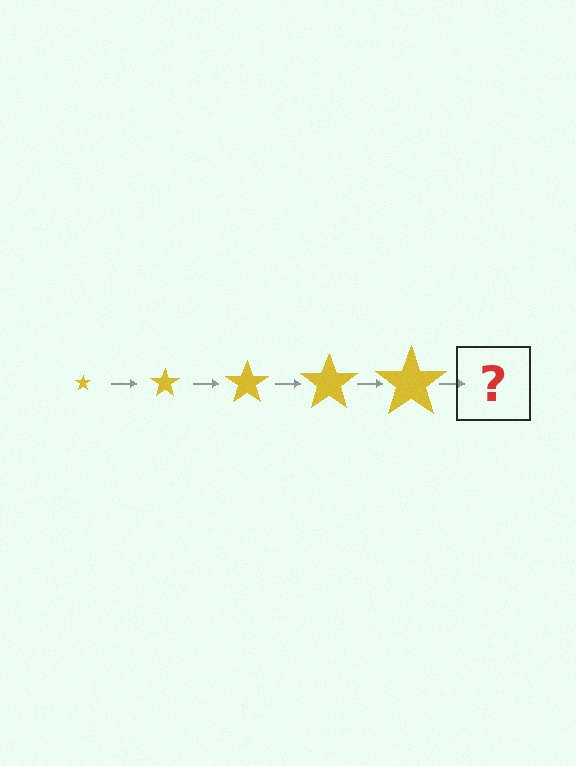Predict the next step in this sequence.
The next step is a yellow star, larger than the previous one.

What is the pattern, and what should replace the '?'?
The pattern is that the star gets progressively larger each step. The '?' should be a yellow star, larger than the previous one.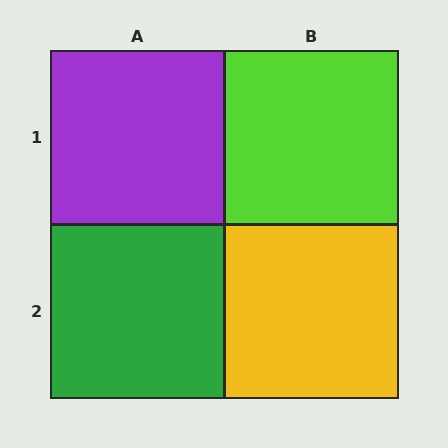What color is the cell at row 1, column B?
Lime.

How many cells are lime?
1 cell is lime.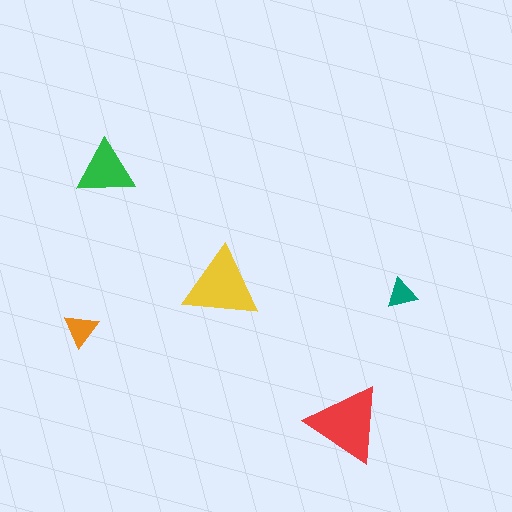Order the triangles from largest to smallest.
the red one, the yellow one, the green one, the orange one, the teal one.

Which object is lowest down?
The red triangle is bottommost.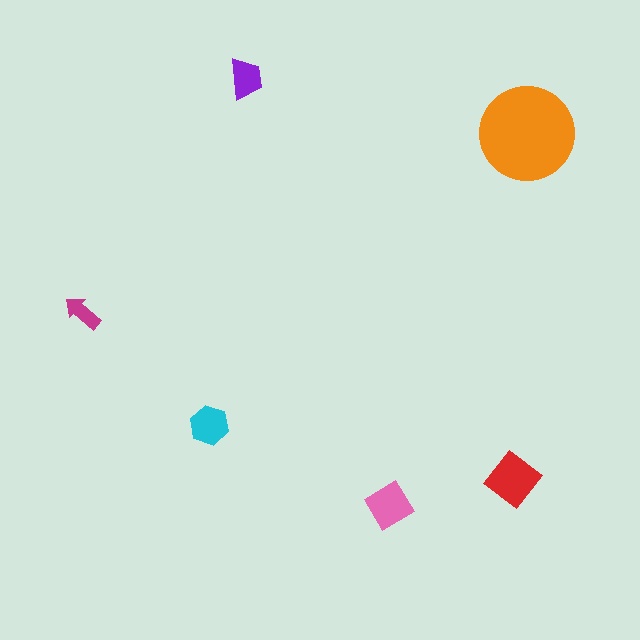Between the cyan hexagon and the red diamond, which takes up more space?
The red diamond.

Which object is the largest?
The orange circle.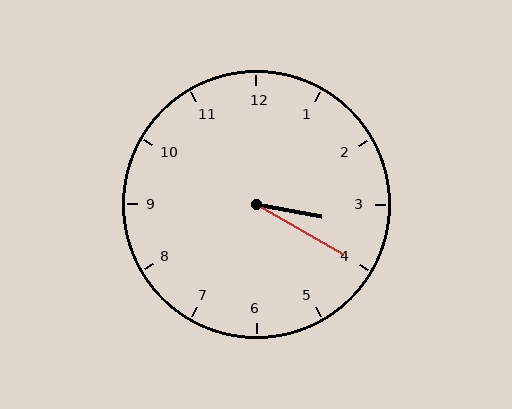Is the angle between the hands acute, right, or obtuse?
It is acute.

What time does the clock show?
3:20.